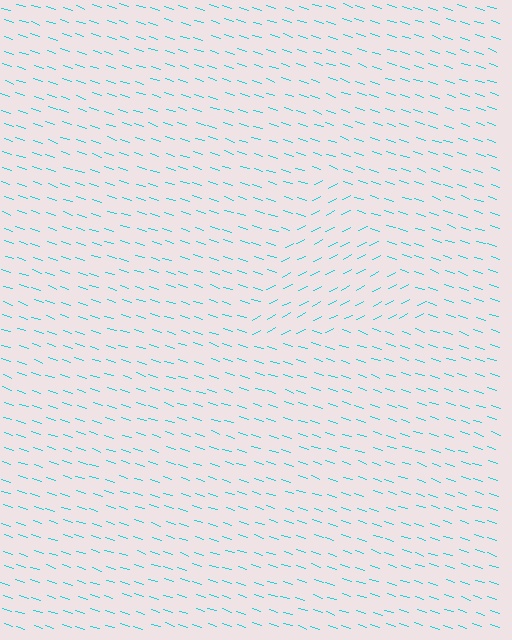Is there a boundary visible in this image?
Yes, there is a texture boundary formed by a change in line orientation.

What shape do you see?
I see a triangle.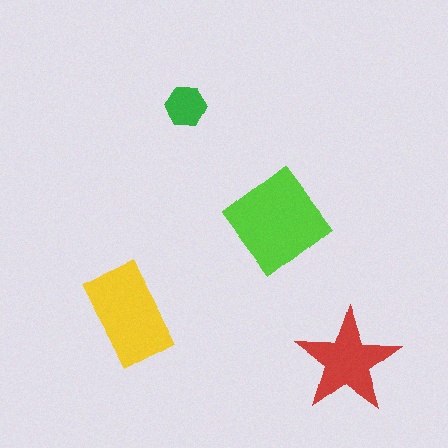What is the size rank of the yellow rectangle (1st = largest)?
2nd.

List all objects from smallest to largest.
The green hexagon, the red star, the yellow rectangle, the lime diamond.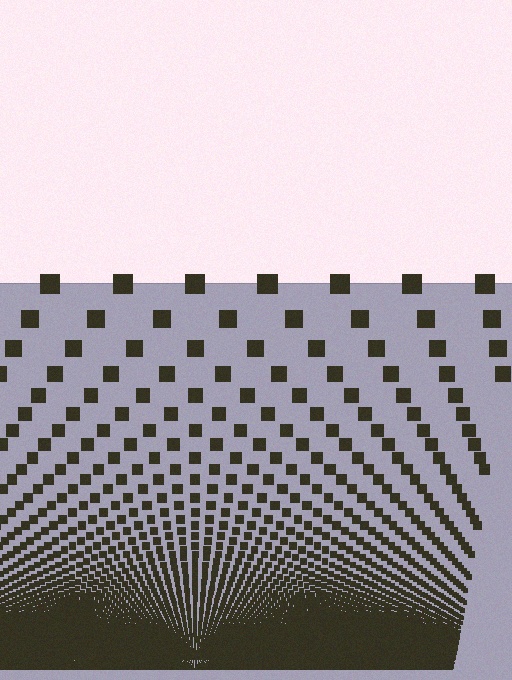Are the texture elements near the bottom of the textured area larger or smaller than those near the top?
Smaller. The gradient is inverted — elements near the bottom are smaller and denser.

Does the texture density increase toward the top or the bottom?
Density increases toward the bottom.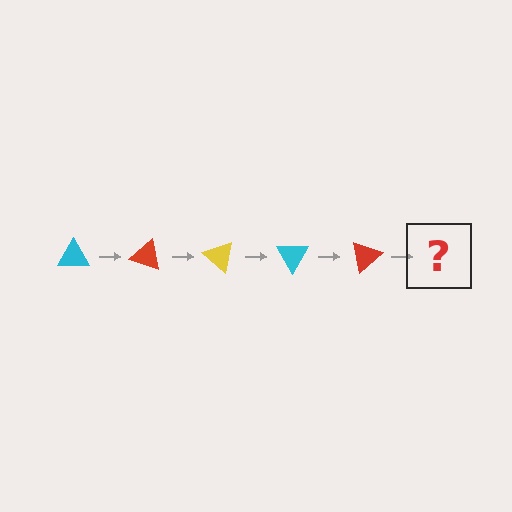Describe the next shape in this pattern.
It should be a yellow triangle, rotated 100 degrees from the start.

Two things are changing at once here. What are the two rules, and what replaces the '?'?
The two rules are that it rotates 20 degrees each step and the color cycles through cyan, red, and yellow. The '?' should be a yellow triangle, rotated 100 degrees from the start.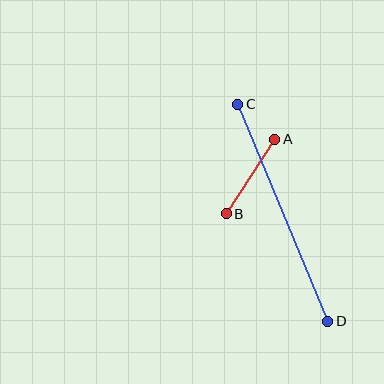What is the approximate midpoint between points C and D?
The midpoint is at approximately (283, 213) pixels.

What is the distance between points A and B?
The distance is approximately 89 pixels.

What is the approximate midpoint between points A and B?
The midpoint is at approximately (251, 176) pixels.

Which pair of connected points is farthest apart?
Points C and D are farthest apart.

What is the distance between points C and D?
The distance is approximately 235 pixels.